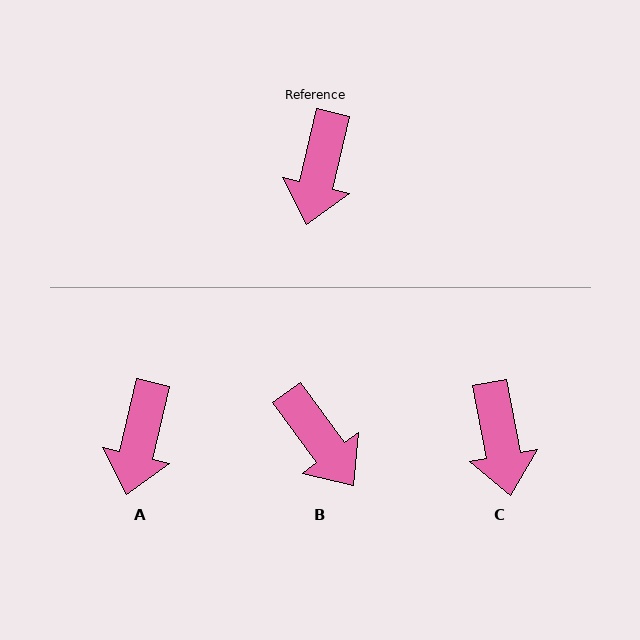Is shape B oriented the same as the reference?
No, it is off by about 49 degrees.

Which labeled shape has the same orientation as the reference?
A.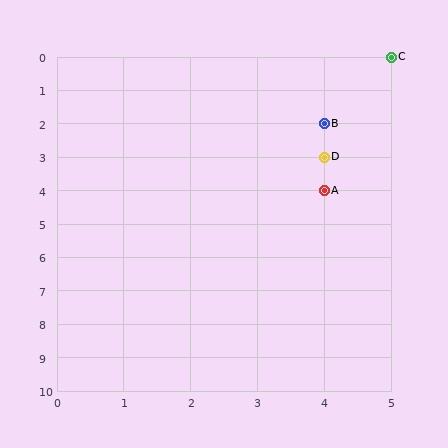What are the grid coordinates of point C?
Point C is at grid coordinates (5, 0).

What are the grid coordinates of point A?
Point A is at grid coordinates (4, 4).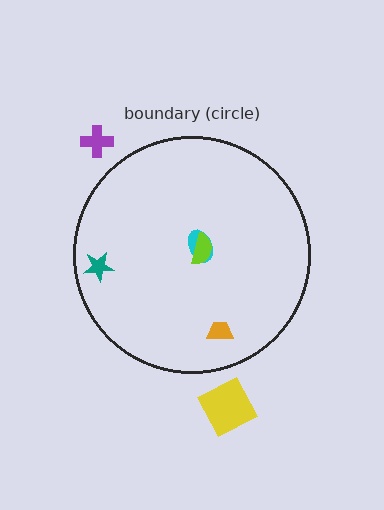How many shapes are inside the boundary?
4 inside, 2 outside.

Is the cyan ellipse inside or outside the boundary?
Inside.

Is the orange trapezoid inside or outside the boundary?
Inside.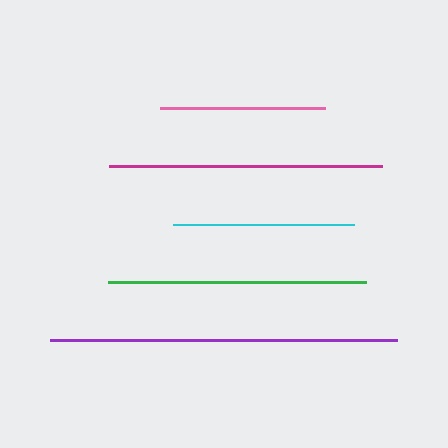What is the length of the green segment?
The green segment is approximately 258 pixels long.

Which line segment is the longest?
The purple line is the longest at approximately 347 pixels.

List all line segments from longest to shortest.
From longest to shortest: purple, magenta, green, cyan, pink.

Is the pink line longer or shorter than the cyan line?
The cyan line is longer than the pink line.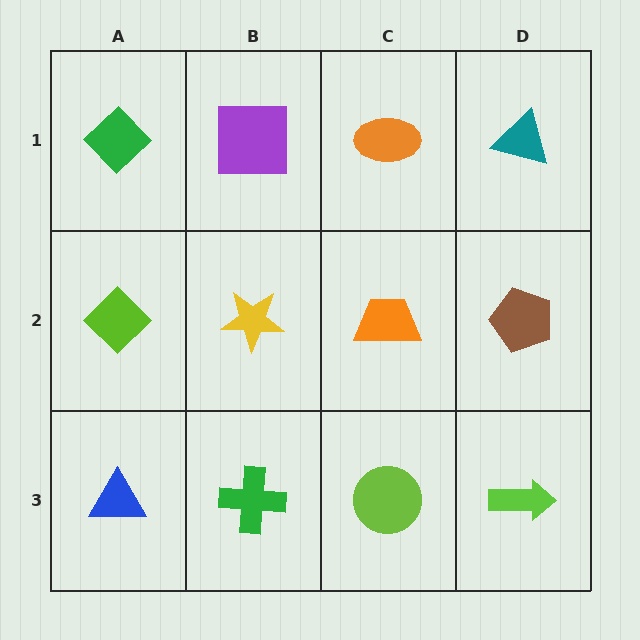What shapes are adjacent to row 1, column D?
A brown pentagon (row 2, column D), an orange ellipse (row 1, column C).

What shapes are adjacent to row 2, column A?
A green diamond (row 1, column A), a blue triangle (row 3, column A), a yellow star (row 2, column B).